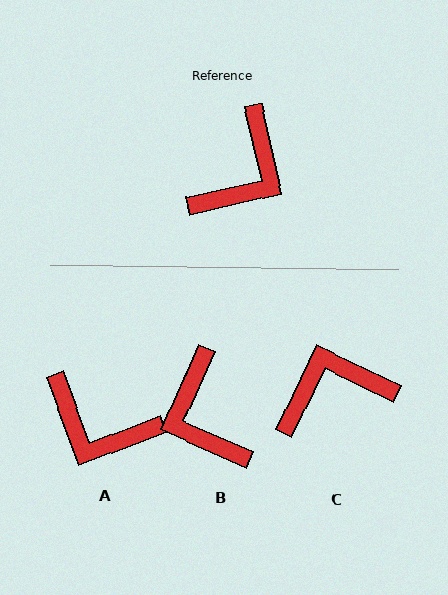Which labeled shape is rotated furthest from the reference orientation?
C, about 142 degrees away.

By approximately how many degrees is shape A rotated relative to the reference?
Approximately 82 degrees clockwise.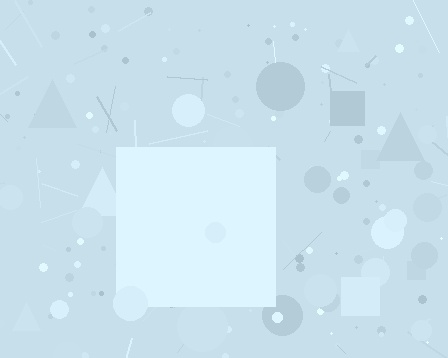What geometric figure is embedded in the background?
A square is embedded in the background.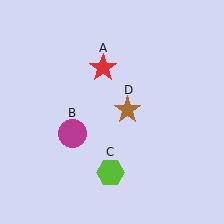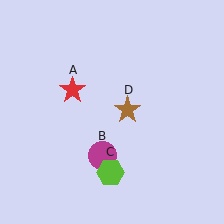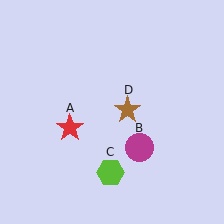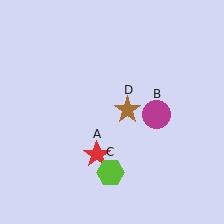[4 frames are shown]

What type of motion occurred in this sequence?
The red star (object A), magenta circle (object B) rotated counterclockwise around the center of the scene.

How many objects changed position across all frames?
2 objects changed position: red star (object A), magenta circle (object B).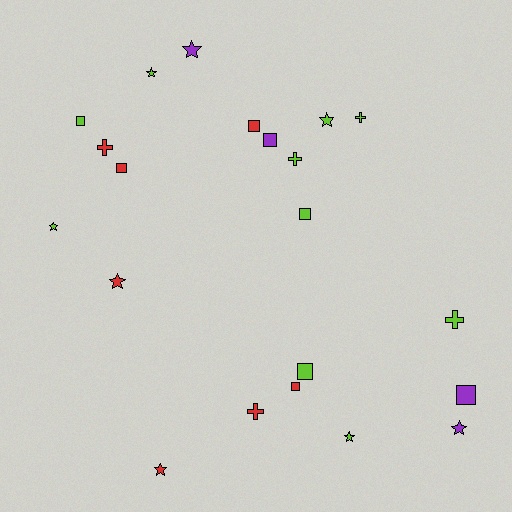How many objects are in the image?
There are 21 objects.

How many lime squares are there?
There are 3 lime squares.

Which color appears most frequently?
Lime, with 10 objects.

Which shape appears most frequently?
Square, with 8 objects.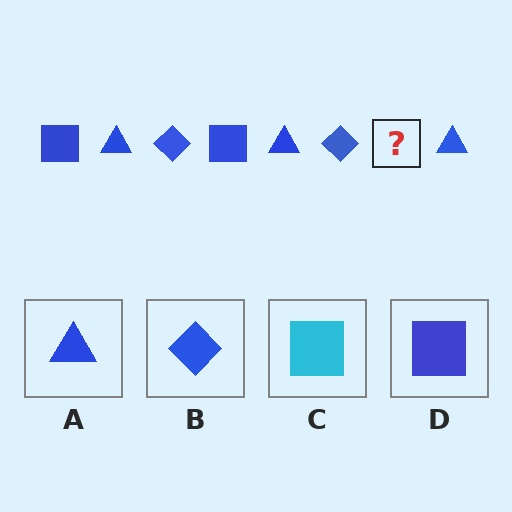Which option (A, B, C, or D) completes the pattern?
D.